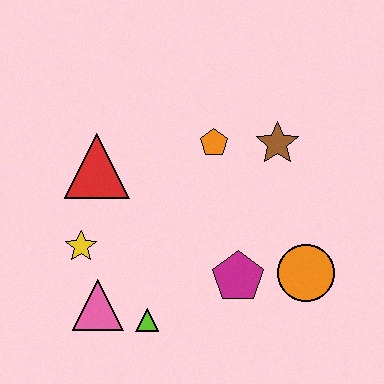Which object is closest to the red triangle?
The yellow star is closest to the red triangle.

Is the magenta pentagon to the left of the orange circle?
Yes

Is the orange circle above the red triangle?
No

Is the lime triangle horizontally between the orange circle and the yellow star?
Yes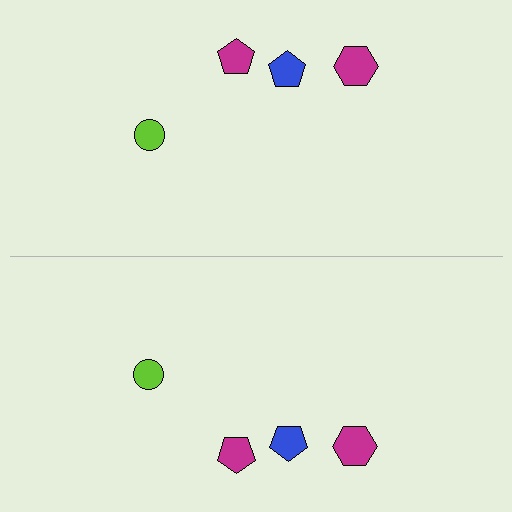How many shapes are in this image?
There are 8 shapes in this image.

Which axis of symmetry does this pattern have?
The pattern has a horizontal axis of symmetry running through the center of the image.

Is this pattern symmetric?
Yes, this pattern has bilateral (reflection) symmetry.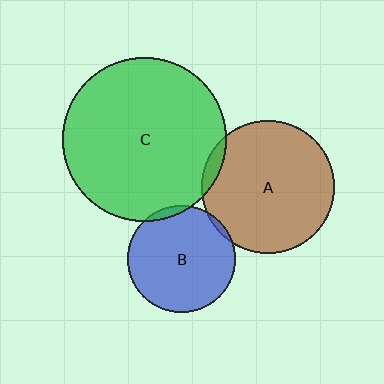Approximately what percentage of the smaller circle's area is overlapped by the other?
Approximately 5%.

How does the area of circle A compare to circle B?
Approximately 1.5 times.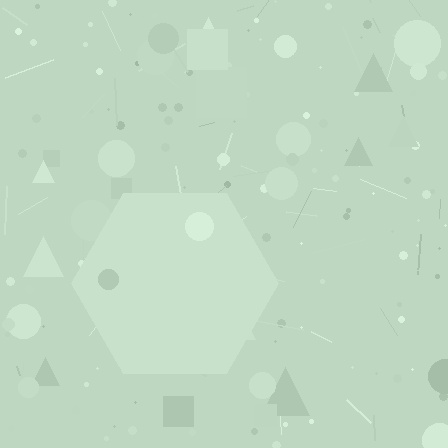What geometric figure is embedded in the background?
A hexagon is embedded in the background.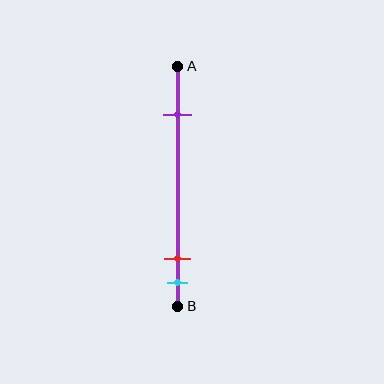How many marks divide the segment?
There are 3 marks dividing the segment.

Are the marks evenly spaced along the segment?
No, the marks are not evenly spaced.